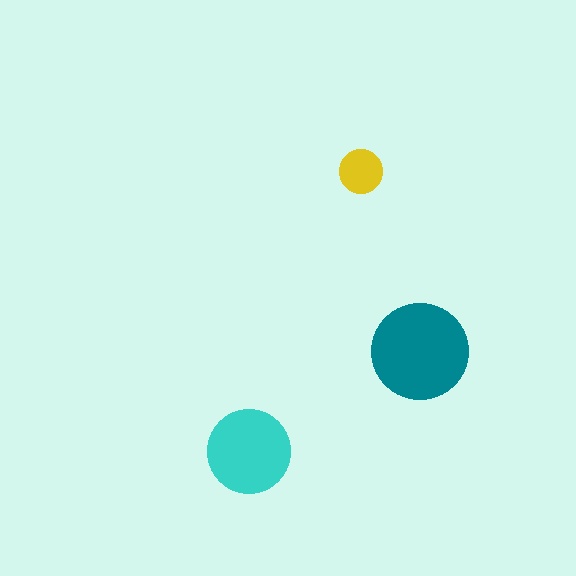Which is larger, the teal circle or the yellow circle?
The teal one.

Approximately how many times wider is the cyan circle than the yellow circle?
About 2 times wider.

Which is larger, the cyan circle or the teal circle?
The teal one.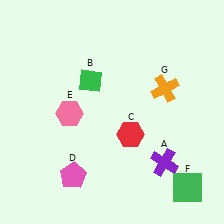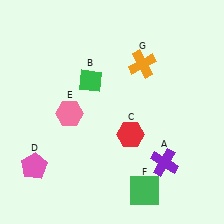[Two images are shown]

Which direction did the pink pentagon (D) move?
The pink pentagon (D) moved left.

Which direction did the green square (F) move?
The green square (F) moved left.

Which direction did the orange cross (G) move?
The orange cross (G) moved up.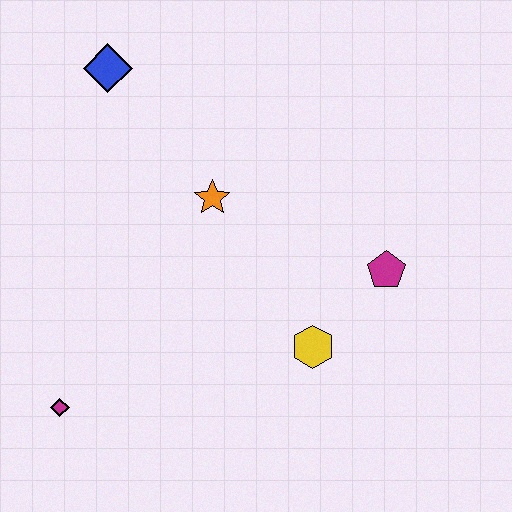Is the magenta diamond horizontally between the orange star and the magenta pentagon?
No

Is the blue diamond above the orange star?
Yes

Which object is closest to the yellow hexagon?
The magenta pentagon is closest to the yellow hexagon.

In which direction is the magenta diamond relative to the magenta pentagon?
The magenta diamond is to the left of the magenta pentagon.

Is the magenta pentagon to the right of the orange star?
Yes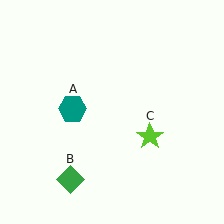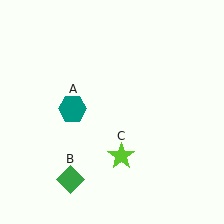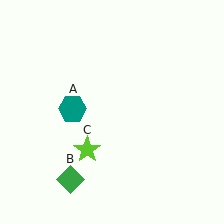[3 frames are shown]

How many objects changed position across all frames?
1 object changed position: lime star (object C).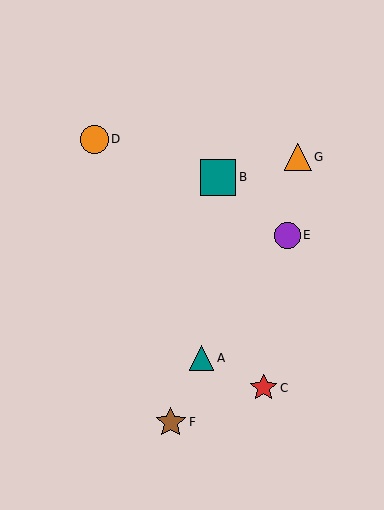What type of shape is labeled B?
Shape B is a teal square.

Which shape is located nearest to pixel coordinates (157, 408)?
The brown star (labeled F) at (171, 422) is nearest to that location.